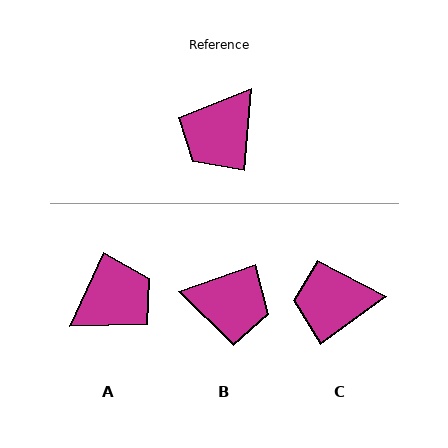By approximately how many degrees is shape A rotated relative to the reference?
Approximately 160 degrees counter-clockwise.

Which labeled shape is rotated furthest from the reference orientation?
A, about 160 degrees away.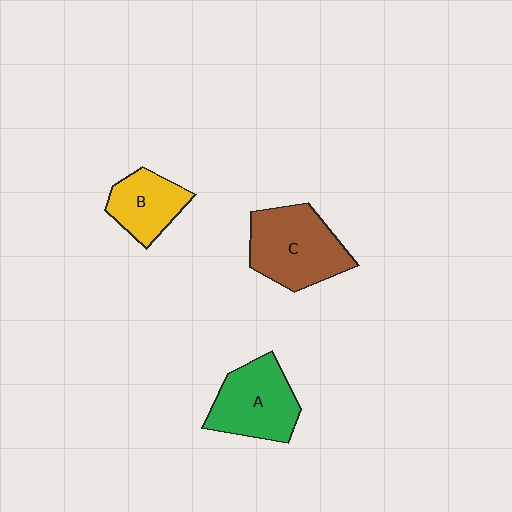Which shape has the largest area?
Shape C (brown).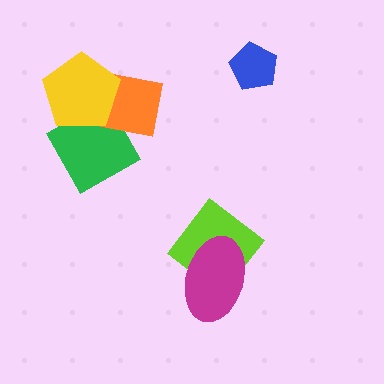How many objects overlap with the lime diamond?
1 object overlaps with the lime diamond.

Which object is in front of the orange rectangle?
The yellow pentagon is in front of the orange rectangle.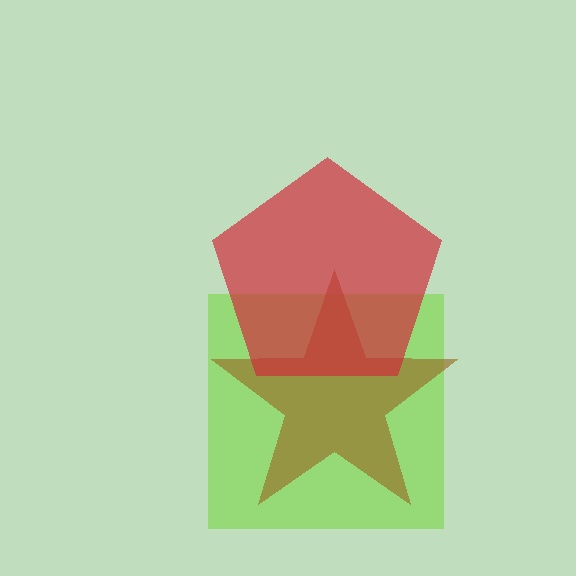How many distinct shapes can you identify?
There are 3 distinct shapes: a lime square, a brown star, a red pentagon.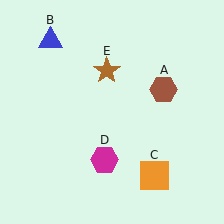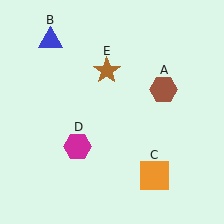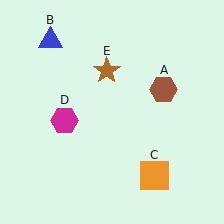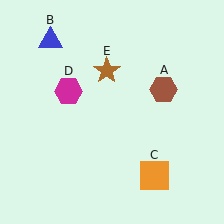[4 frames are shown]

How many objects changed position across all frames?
1 object changed position: magenta hexagon (object D).